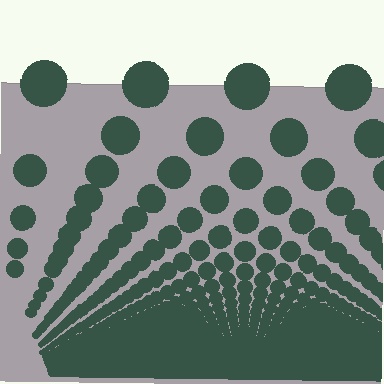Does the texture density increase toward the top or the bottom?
Density increases toward the bottom.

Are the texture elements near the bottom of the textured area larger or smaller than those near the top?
Smaller. The gradient is inverted — elements near the bottom are smaller and denser.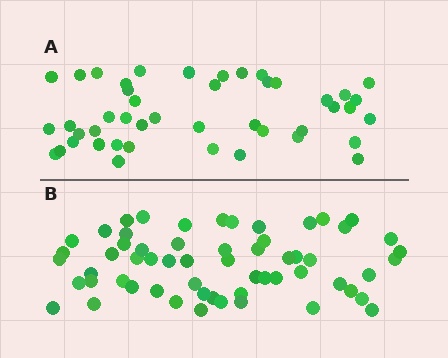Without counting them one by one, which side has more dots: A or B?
Region B (the bottom region) has more dots.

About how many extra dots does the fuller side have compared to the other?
Region B has approximately 15 more dots than region A.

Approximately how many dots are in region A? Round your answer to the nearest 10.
About 40 dots. (The exact count is 45, which rounds to 40.)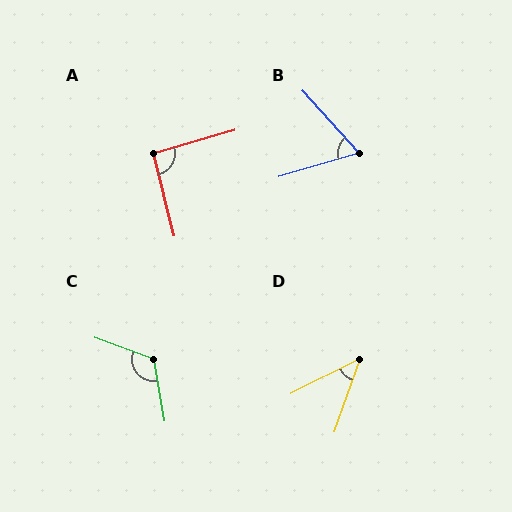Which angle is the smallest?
D, at approximately 44 degrees.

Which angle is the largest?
C, at approximately 120 degrees.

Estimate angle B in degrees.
Approximately 64 degrees.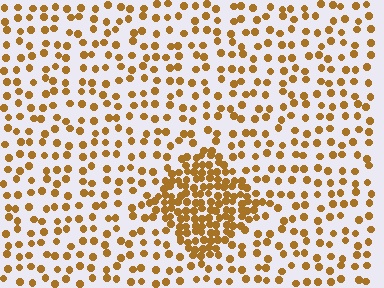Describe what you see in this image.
The image contains small brown elements arranged at two different densities. A diamond-shaped region is visible where the elements are more densely packed than the surrounding area.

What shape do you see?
I see a diamond.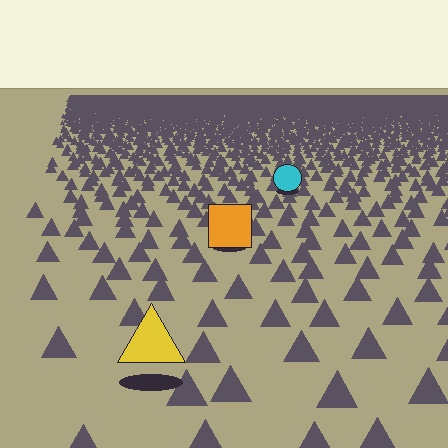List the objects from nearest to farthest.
From nearest to farthest: the yellow triangle, the orange square, the cyan circle.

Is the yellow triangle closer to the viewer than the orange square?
Yes. The yellow triangle is closer — you can tell from the texture gradient: the ground texture is coarser near it.